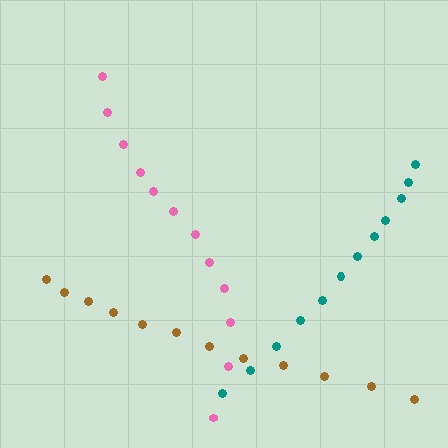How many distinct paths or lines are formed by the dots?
There are 3 distinct paths.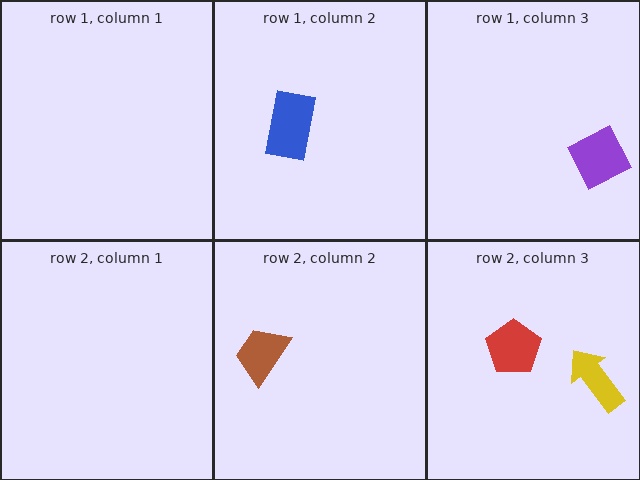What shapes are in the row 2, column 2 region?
The brown trapezoid.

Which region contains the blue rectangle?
The row 1, column 2 region.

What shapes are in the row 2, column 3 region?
The yellow arrow, the red pentagon.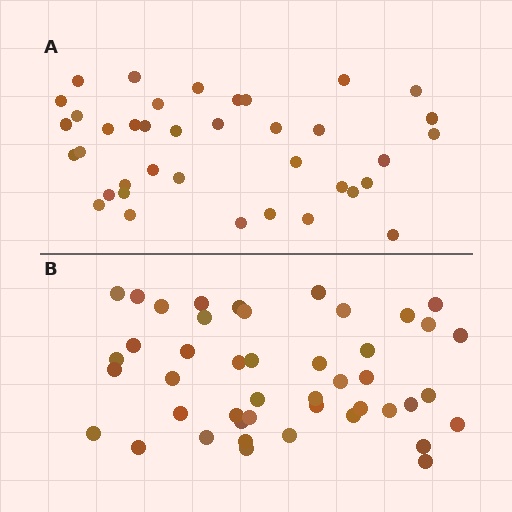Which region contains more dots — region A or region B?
Region B (the bottom region) has more dots.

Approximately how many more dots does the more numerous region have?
Region B has roughly 8 or so more dots than region A.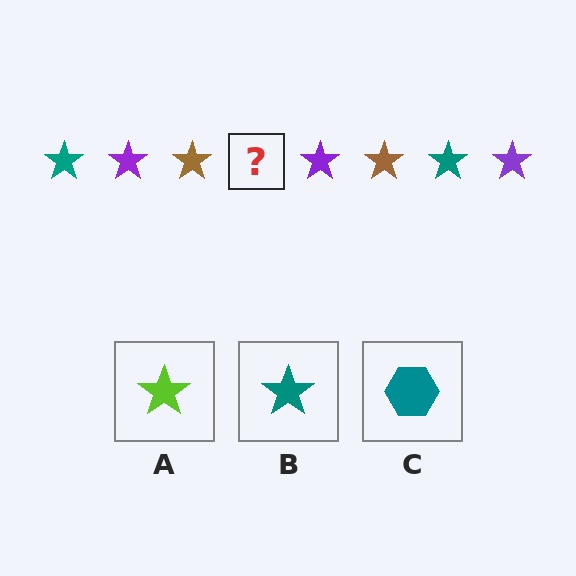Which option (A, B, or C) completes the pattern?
B.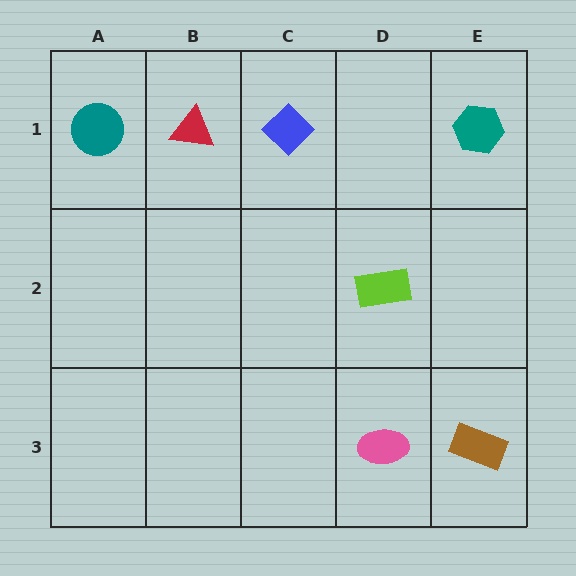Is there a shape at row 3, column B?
No, that cell is empty.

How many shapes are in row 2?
1 shape.